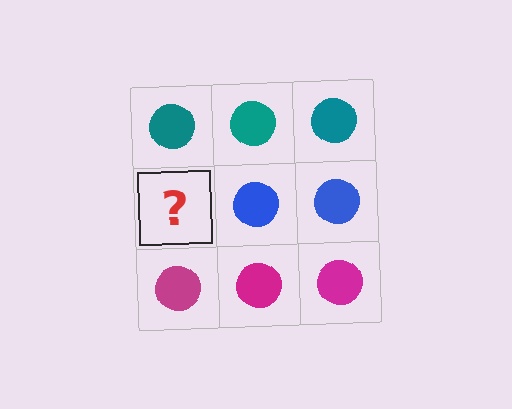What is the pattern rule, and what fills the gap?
The rule is that each row has a consistent color. The gap should be filled with a blue circle.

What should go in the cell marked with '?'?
The missing cell should contain a blue circle.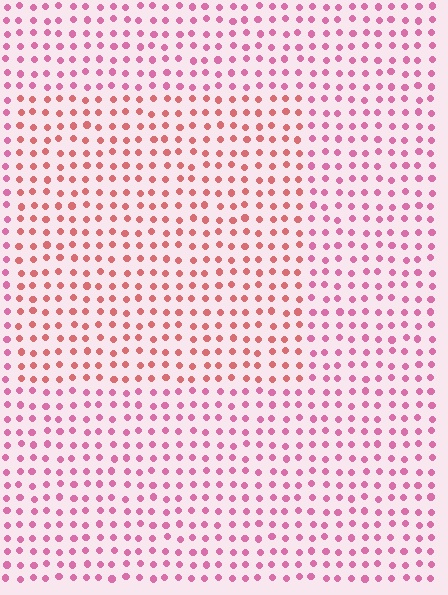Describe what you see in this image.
The image is filled with small pink elements in a uniform arrangement. A rectangle-shaped region is visible where the elements are tinted to a slightly different hue, forming a subtle color boundary.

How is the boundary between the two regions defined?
The boundary is defined purely by a slight shift in hue (about 31 degrees). Spacing, size, and orientation are identical on both sides.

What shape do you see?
I see a rectangle.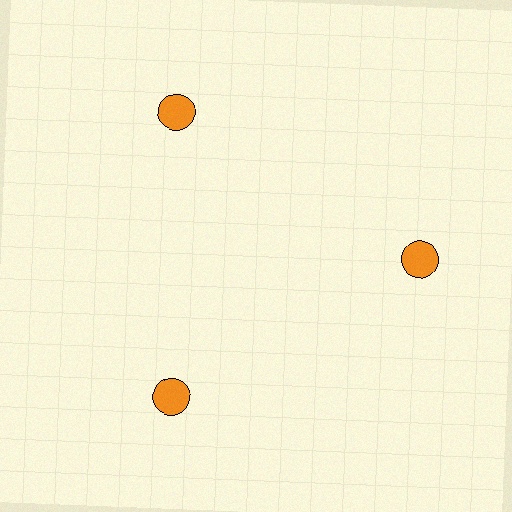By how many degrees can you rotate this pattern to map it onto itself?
The pattern maps onto itself every 120 degrees of rotation.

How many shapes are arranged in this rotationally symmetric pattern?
There are 3 shapes, arranged in 3 groups of 1.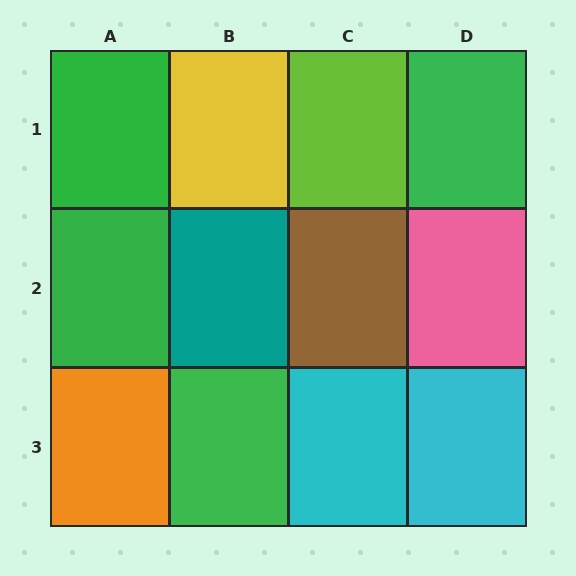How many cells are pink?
1 cell is pink.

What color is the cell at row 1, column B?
Yellow.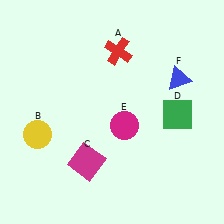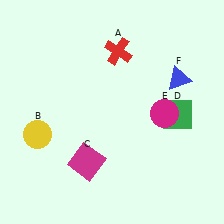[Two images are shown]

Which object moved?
The magenta circle (E) moved right.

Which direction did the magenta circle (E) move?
The magenta circle (E) moved right.